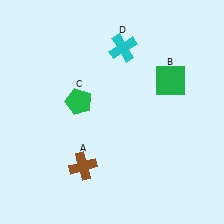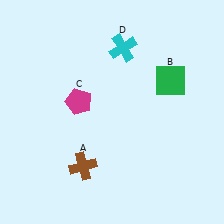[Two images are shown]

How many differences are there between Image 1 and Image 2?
There is 1 difference between the two images.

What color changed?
The pentagon (C) changed from green in Image 1 to magenta in Image 2.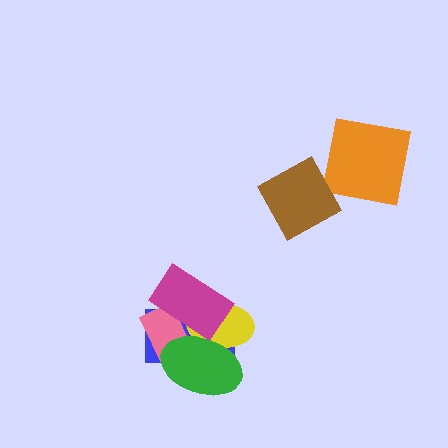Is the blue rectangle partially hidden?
Yes, it is partially covered by another shape.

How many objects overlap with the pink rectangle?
4 objects overlap with the pink rectangle.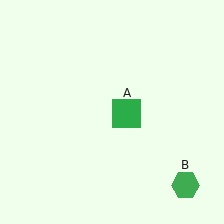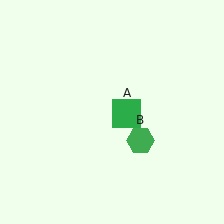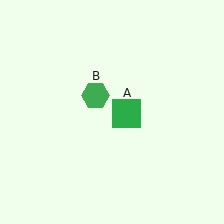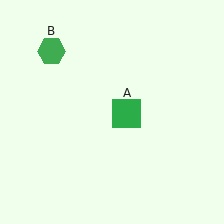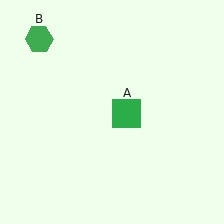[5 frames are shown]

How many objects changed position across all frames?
1 object changed position: green hexagon (object B).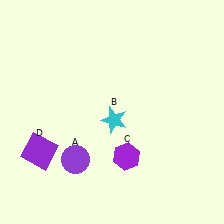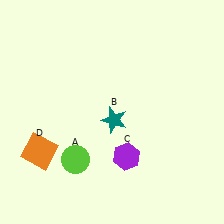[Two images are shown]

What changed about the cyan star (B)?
In Image 1, B is cyan. In Image 2, it changed to teal.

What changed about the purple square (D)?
In Image 1, D is purple. In Image 2, it changed to orange.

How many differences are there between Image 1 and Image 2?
There are 3 differences between the two images.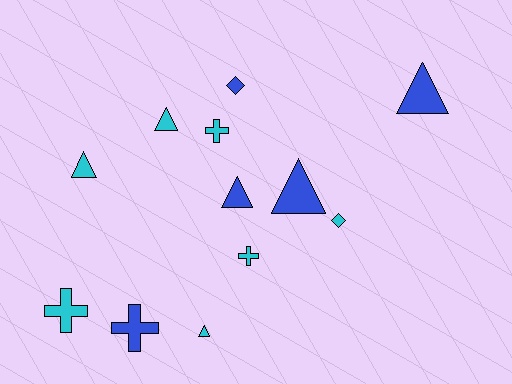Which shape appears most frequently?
Triangle, with 6 objects.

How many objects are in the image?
There are 12 objects.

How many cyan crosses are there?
There are 3 cyan crosses.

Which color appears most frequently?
Cyan, with 7 objects.